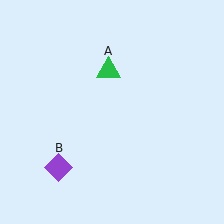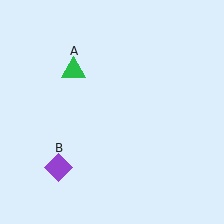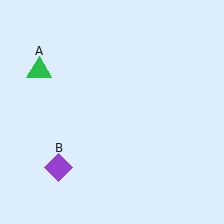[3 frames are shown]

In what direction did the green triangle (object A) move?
The green triangle (object A) moved left.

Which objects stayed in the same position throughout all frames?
Purple diamond (object B) remained stationary.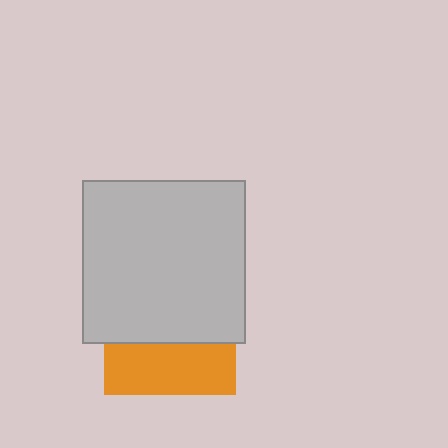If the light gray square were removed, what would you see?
You would see the complete orange square.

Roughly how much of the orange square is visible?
A small part of it is visible (roughly 39%).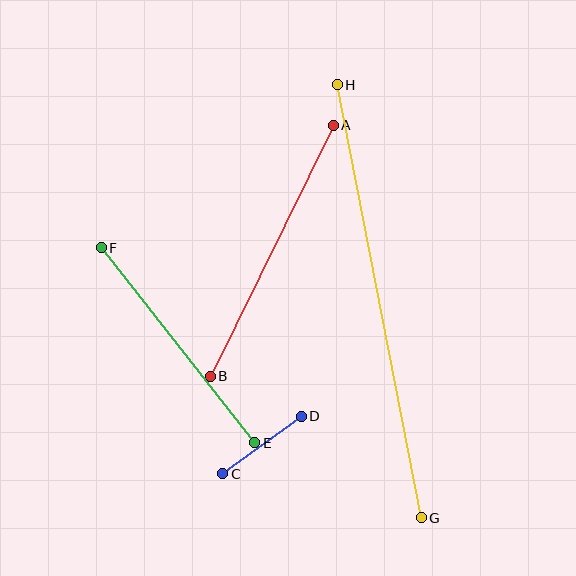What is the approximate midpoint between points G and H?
The midpoint is at approximately (379, 301) pixels.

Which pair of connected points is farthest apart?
Points G and H are farthest apart.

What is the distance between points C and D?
The distance is approximately 97 pixels.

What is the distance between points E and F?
The distance is approximately 248 pixels.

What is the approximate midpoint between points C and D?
The midpoint is at approximately (262, 445) pixels.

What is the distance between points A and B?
The distance is approximately 279 pixels.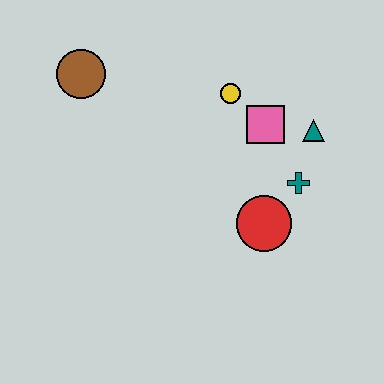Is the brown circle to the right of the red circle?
No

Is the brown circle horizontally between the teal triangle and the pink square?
No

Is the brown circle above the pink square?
Yes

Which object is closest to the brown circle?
The yellow circle is closest to the brown circle.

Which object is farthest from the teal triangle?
The brown circle is farthest from the teal triangle.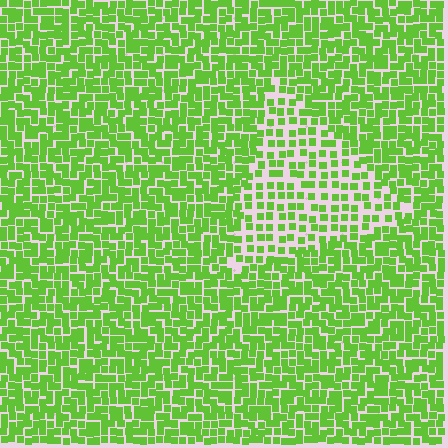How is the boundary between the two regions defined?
The boundary is defined by a change in element density (approximately 1.9x ratio). All elements are the same color, size, and shape.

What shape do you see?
I see a triangle.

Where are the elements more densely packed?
The elements are more densely packed outside the triangle boundary.